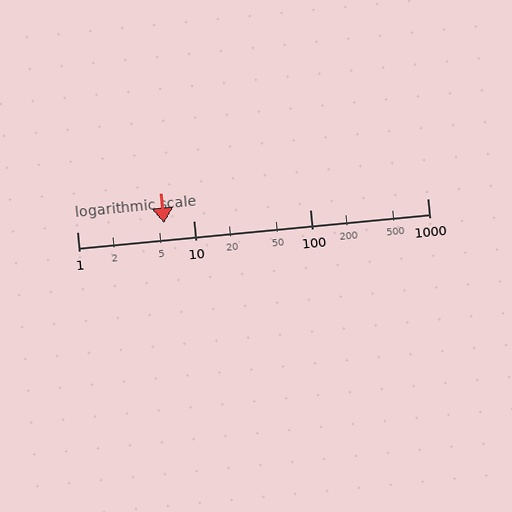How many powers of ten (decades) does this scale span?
The scale spans 3 decades, from 1 to 1000.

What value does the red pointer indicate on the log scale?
The pointer indicates approximately 5.6.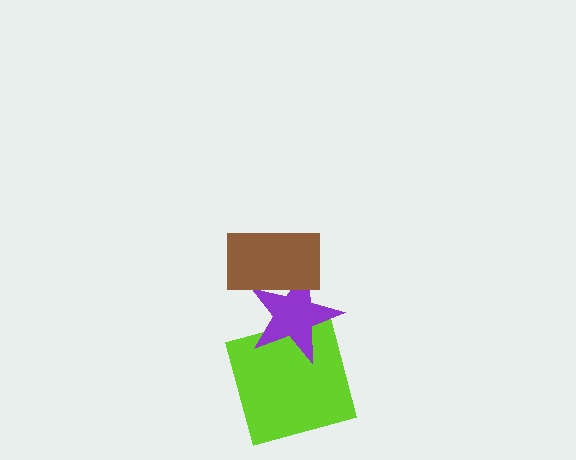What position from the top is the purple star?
The purple star is 2nd from the top.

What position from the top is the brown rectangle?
The brown rectangle is 1st from the top.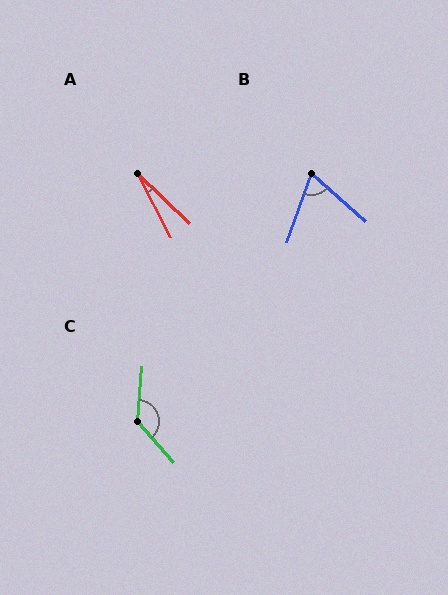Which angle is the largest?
C, at approximately 133 degrees.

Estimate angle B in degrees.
Approximately 69 degrees.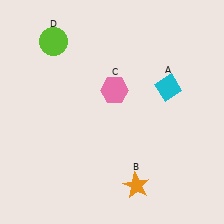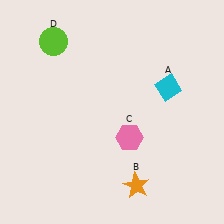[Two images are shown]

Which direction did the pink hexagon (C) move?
The pink hexagon (C) moved down.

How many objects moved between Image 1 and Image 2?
1 object moved between the two images.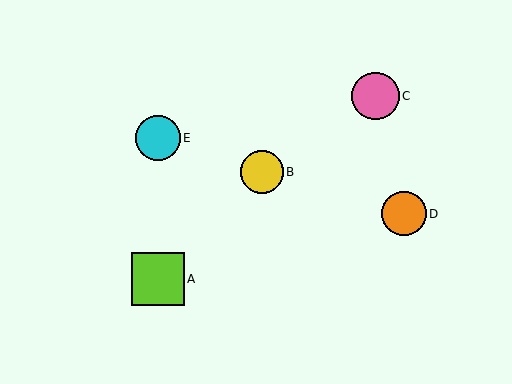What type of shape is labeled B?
Shape B is a yellow circle.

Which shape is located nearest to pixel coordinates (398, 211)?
The orange circle (labeled D) at (404, 214) is nearest to that location.